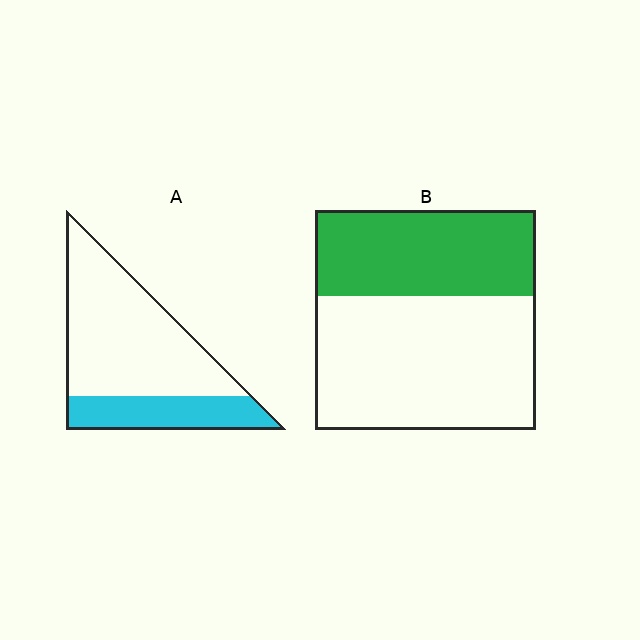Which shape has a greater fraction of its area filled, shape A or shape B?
Shape B.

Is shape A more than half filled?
No.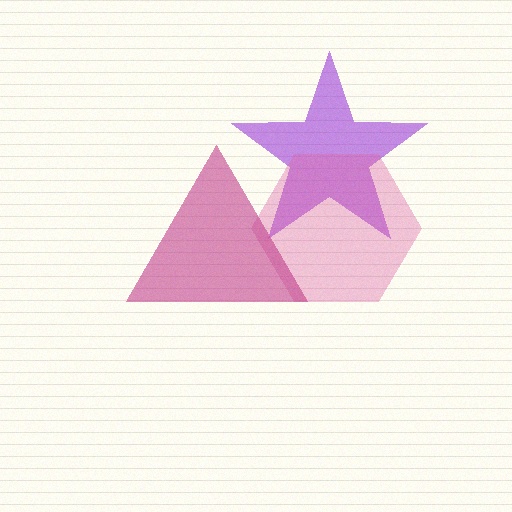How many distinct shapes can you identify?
There are 3 distinct shapes: a purple star, a pink hexagon, a magenta triangle.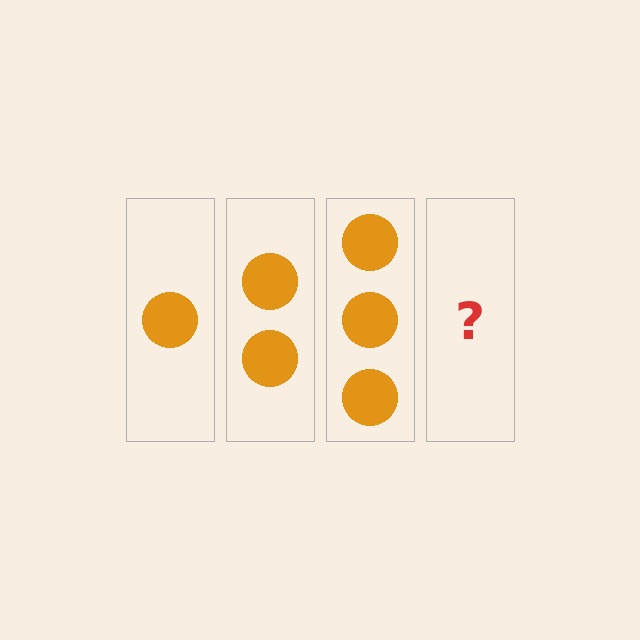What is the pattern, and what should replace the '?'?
The pattern is that each step adds one more circle. The '?' should be 4 circles.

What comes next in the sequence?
The next element should be 4 circles.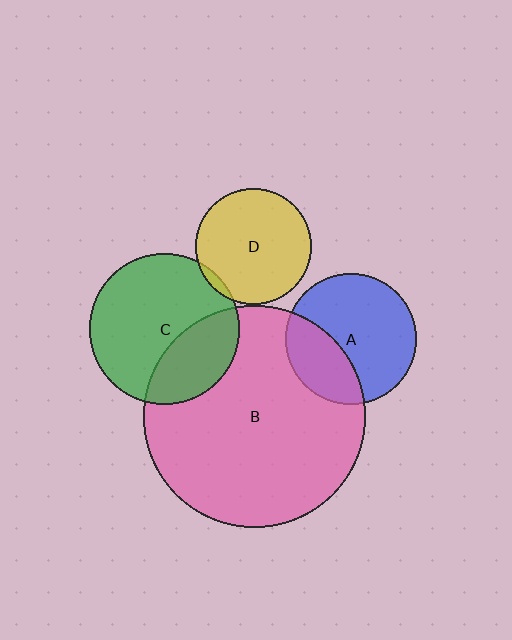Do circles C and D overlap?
Yes.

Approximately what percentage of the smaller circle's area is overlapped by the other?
Approximately 5%.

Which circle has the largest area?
Circle B (pink).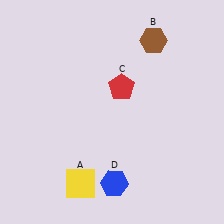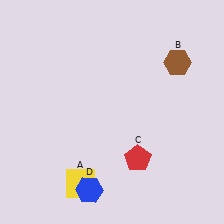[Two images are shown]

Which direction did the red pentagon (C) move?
The red pentagon (C) moved down.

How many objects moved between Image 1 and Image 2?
3 objects moved between the two images.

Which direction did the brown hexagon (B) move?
The brown hexagon (B) moved right.